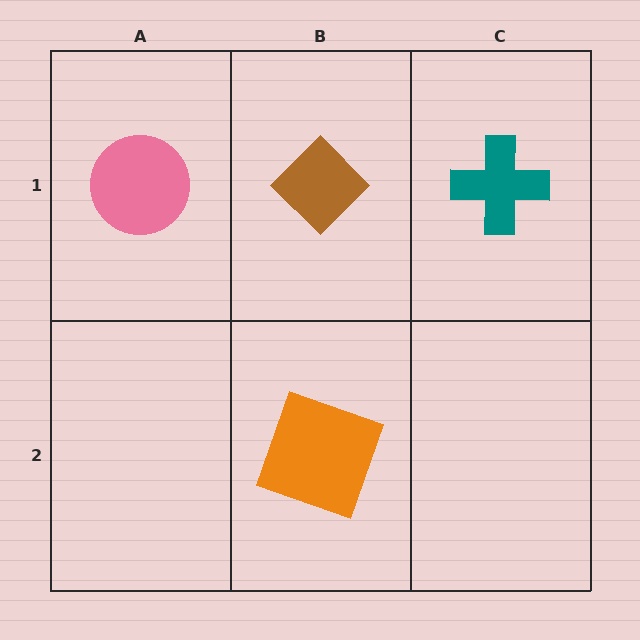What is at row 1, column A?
A pink circle.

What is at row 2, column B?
An orange square.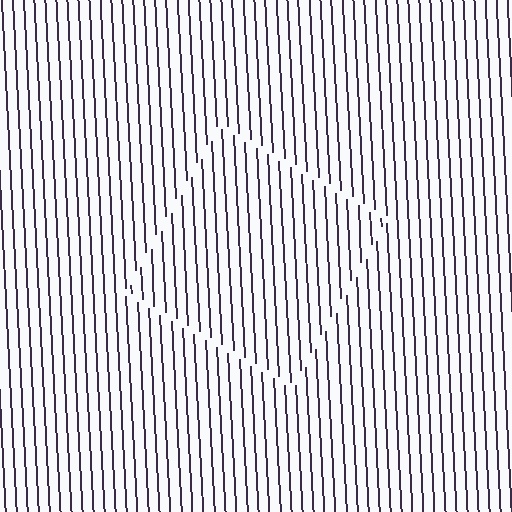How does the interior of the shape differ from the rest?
The interior of the shape contains the same grating, shifted by half a period — the contour is defined by the phase discontinuity where line-ends from the inner and outer gratings abut.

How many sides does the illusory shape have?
4 sides — the line-ends trace a square.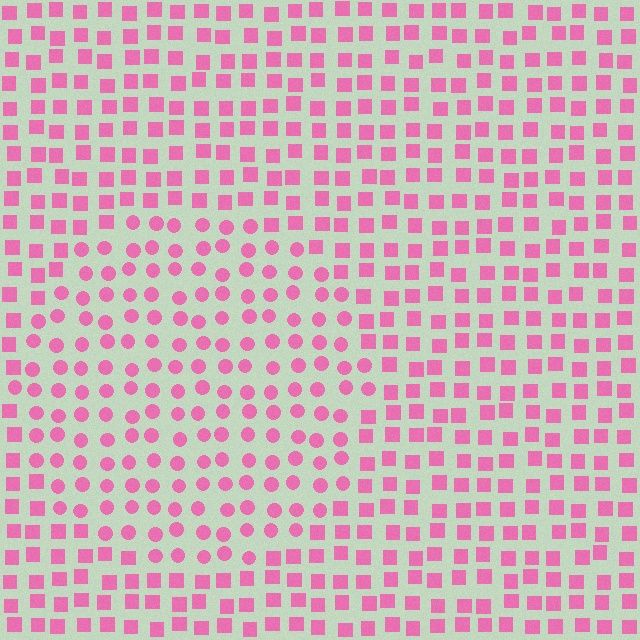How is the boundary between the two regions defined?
The boundary is defined by a change in element shape: circles inside vs. squares outside. All elements share the same color and spacing.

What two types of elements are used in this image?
The image uses circles inside the circle region and squares outside it.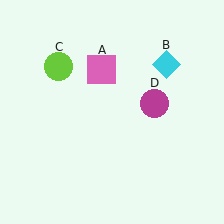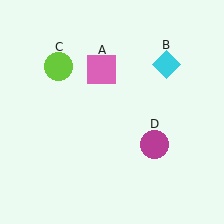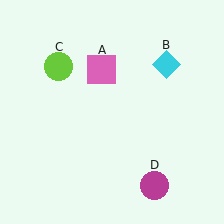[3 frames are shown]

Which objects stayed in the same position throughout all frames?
Pink square (object A) and cyan diamond (object B) and lime circle (object C) remained stationary.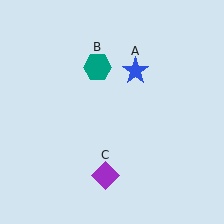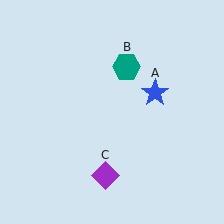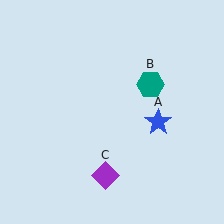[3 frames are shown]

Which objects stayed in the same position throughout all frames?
Purple diamond (object C) remained stationary.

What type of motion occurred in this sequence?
The blue star (object A), teal hexagon (object B) rotated clockwise around the center of the scene.